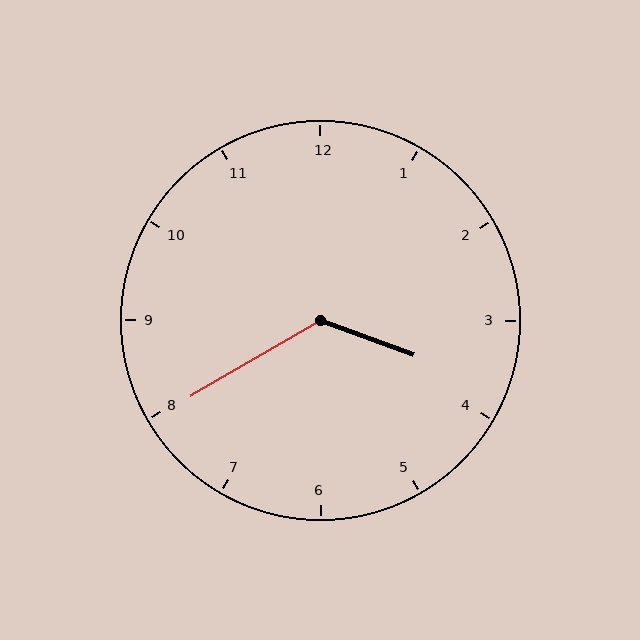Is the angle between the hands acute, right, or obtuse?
It is obtuse.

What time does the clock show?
3:40.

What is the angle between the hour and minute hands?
Approximately 130 degrees.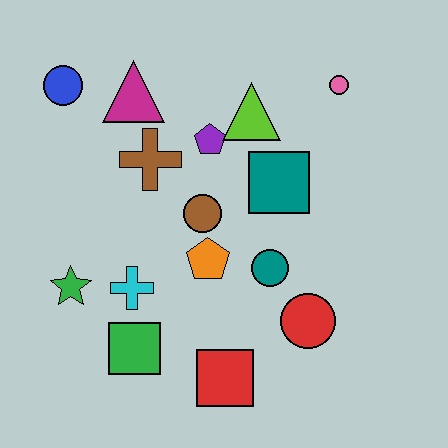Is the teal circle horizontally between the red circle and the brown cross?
Yes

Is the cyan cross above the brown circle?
No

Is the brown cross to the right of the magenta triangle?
Yes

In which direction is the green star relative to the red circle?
The green star is to the left of the red circle.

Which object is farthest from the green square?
The pink circle is farthest from the green square.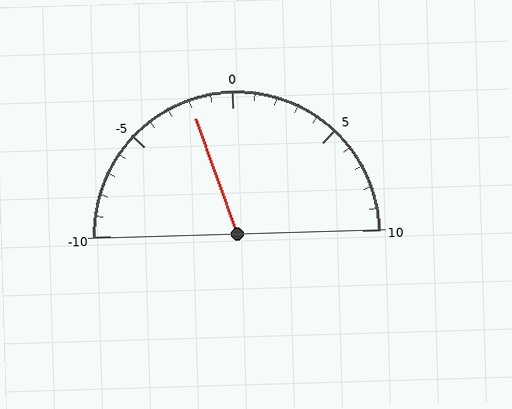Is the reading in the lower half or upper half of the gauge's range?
The reading is in the lower half of the range (-10 to 10).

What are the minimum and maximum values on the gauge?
The gauge ranges from -10 to 10.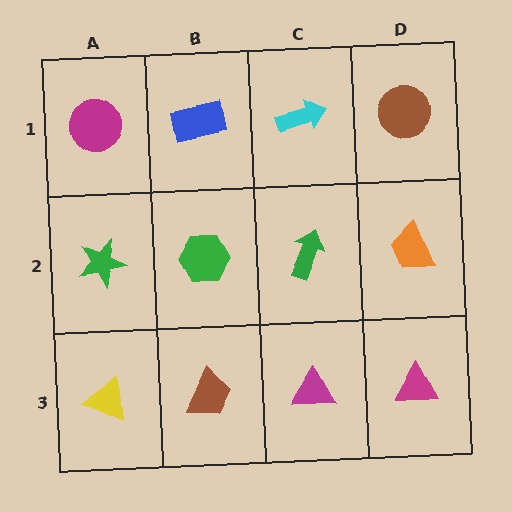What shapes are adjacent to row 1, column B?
A green hexagon (row 2, column B), a magenta circle (row 1, column A), a cyan arrow (row 1, column C).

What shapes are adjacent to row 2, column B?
A blue rectangle (row 1, column B), a brown trapezoid (row 3, column B), a green star (row 2, column A), a green arrow (row 2, column C).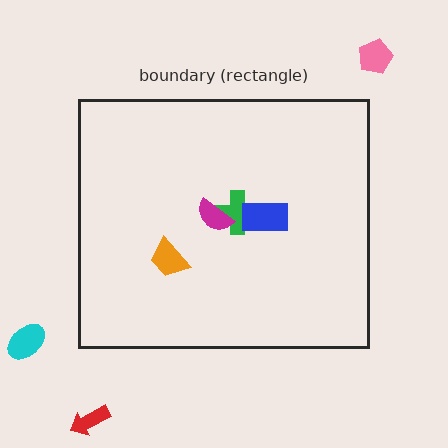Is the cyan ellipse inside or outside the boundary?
Outside.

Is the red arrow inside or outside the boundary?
Outside.